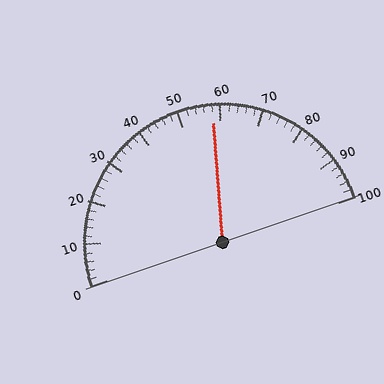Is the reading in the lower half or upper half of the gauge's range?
The reading is in the upper half of the range (0 to 100).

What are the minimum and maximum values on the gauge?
The gauge ranges from 0 to 100.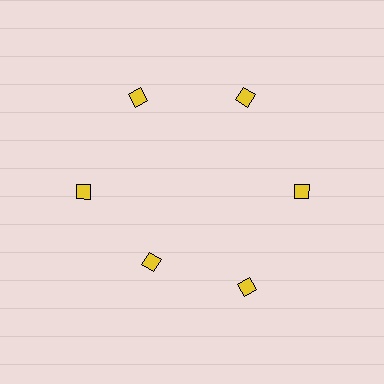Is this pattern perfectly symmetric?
No. The 6 yellow diamonds are arranged in a ring, but one element near the 7 o'clock position is pulled inward toward the center, breaking the 6-fold rotational symmetry.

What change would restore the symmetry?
The symmetry would be restored by moving it outward, back onto the ring so that all 6 diamonds sit at equal angles and equal distance from the center.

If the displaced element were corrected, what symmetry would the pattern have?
It would have 6-fold rotational symmetry — the pattern would map onto itself every 60 degrees.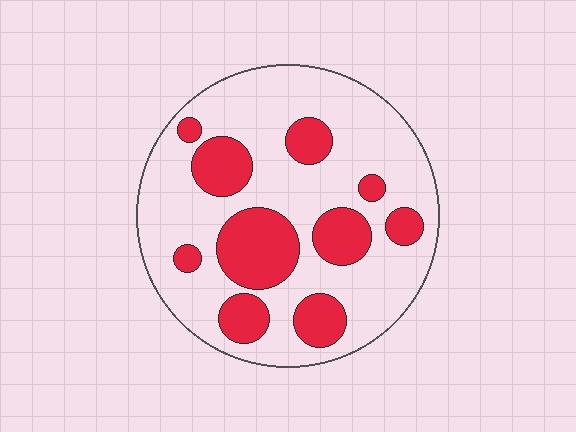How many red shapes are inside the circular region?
10.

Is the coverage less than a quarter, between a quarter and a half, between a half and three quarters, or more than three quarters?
Between a quarter and a half.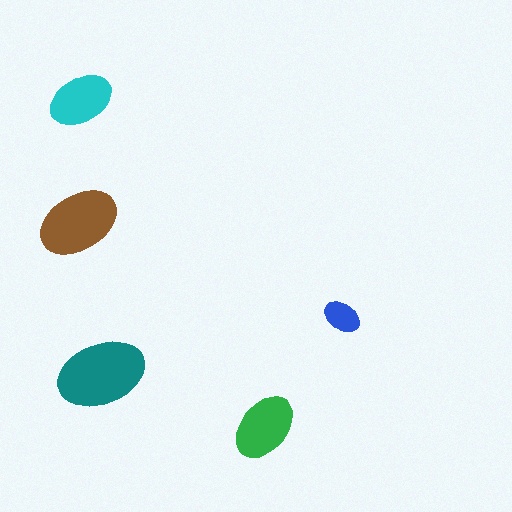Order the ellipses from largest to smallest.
the teal one, the brown one, the green one, the cyan one, the blue one.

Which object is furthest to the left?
The brown ellipse is leftmost.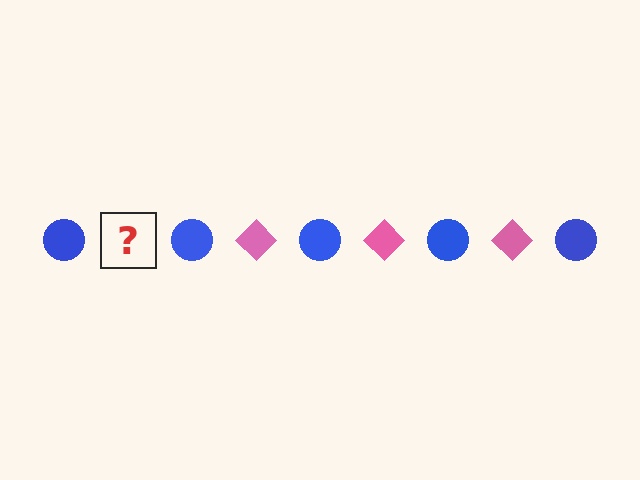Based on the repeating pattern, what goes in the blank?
The blank should be a pink diamond.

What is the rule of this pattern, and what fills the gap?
The rule is that the pattern alternates between blue circle and pink diamond. The gap should be filled with a pink diamond.